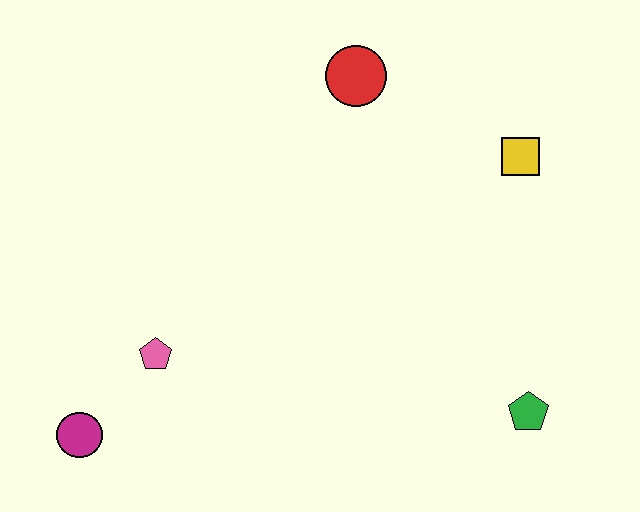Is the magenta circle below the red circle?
Yes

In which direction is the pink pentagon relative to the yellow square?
The pink pentagon is to the left of the yellow square.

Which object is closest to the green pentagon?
The yellow square is closest to the green pentagon.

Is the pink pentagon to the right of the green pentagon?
No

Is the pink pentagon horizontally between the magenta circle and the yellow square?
Yes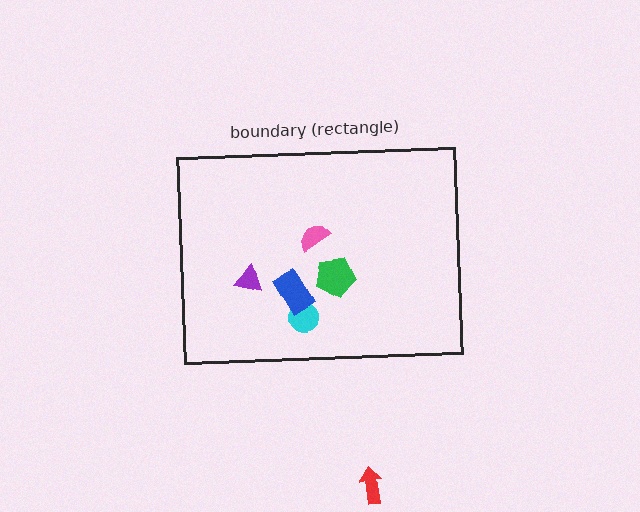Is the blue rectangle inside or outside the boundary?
Inside.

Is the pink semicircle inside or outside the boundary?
Inside.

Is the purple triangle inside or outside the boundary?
Inside.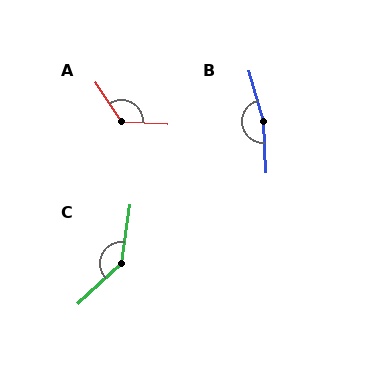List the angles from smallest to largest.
A (126°), C (141°), B (167°).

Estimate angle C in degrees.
Approximately 141 degrees.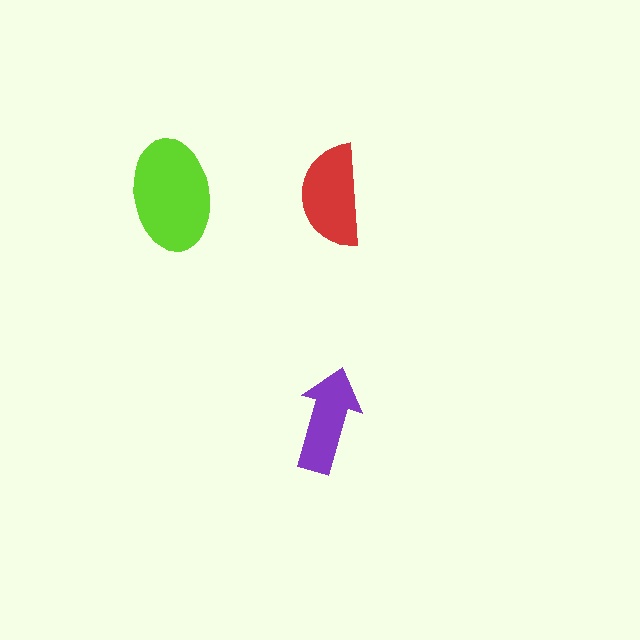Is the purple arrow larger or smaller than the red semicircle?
Smaller.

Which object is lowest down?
The purple arrow is bottommost.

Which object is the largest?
The lime ellipse.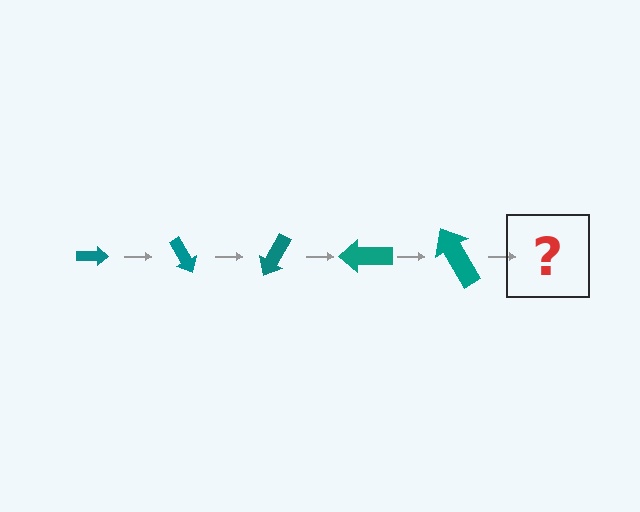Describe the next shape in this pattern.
It should be an arrow, larger than the previous one and rotated 300 degrees from the start.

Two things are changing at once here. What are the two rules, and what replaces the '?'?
The two rules are that the arrow grows larger each step and it rotates 60 degrees each step. The '?' should be an arrow, larger than the previous one and rotated 300 degrees from the start.